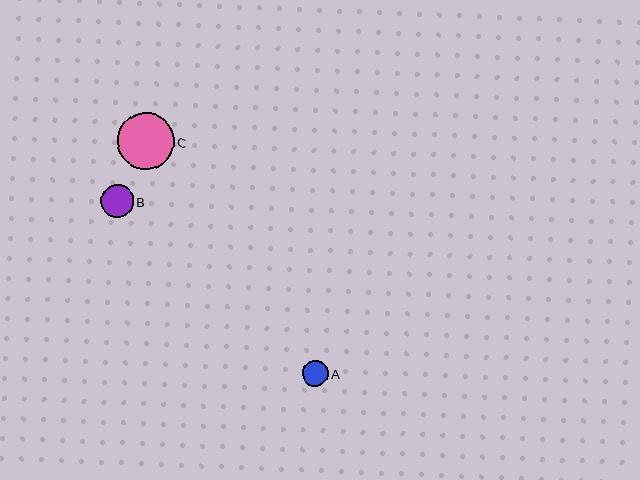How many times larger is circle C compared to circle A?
Circle C is approximately 2.1 times the size of circle A.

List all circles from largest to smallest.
From largest to smallest: C, B, A.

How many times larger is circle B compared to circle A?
Circle B is approximately 1.2 times the size of circle A.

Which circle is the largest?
Circle C is the largest with a size of approximately 57 pixels.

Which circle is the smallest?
Circle A is the smallest with a size of approximately 26 pixels.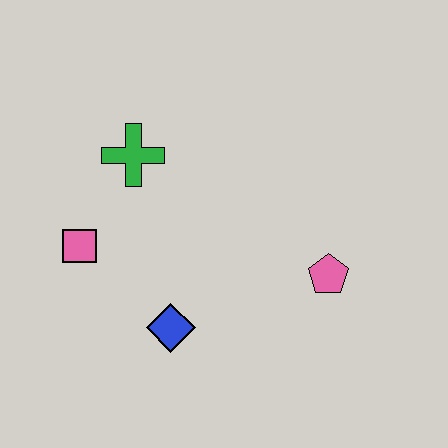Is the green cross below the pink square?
No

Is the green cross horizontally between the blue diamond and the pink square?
Yes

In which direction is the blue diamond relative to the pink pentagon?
The blue diamond is to the left of the pink pentagon.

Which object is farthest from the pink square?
The pink pentagon is farthest from the pink square.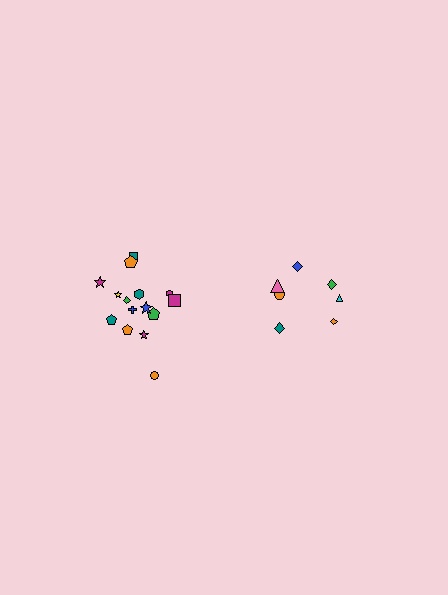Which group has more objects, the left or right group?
The left group.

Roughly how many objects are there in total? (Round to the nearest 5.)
Roughly 20 objects in total.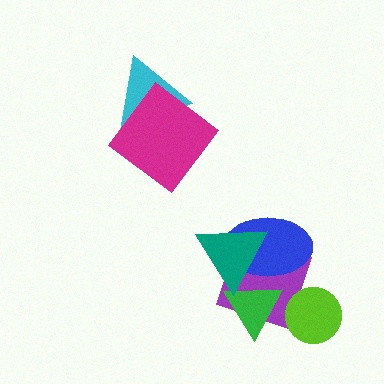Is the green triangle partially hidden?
Yes, it is partially covered by another shape.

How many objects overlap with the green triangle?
3 objects overlap with the green triangle.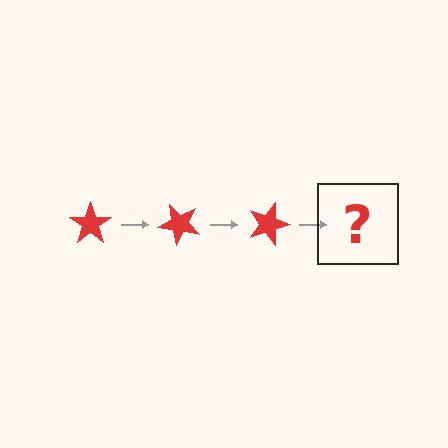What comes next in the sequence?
The next element should be a red star rotated 135 degrees.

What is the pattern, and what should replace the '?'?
The pattern is that the star rotates 45 degrees each step. The '?' should be a red star rotated 135 degrees.